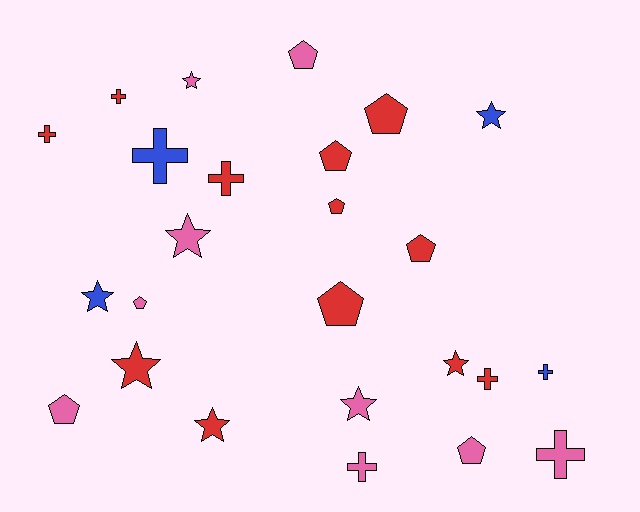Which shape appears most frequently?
Pentagon, with 9 objects.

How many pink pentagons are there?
There are 4 pink pentagons.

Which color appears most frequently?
Red, with 12 objects.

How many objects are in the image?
There are 25 objects.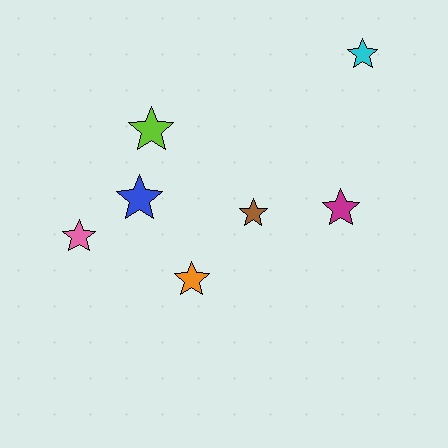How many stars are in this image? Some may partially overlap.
There are 7 stars.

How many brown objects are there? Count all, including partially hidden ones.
There is 1 brown object.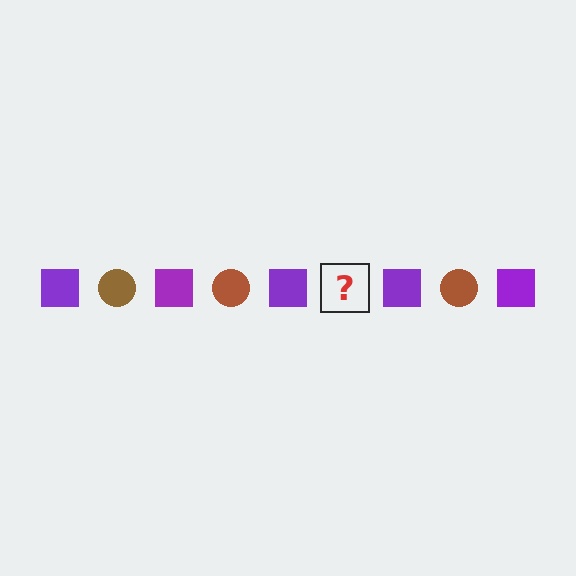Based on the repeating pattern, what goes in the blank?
The blank should be a brown circle.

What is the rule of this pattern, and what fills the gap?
The rule is that the pattern alternates between purple square and brown circle. The gap should be filled with a brown circle.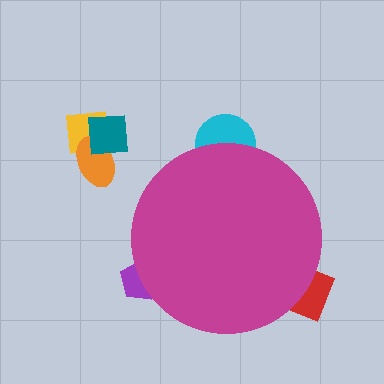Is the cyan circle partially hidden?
Yes, the cyan circle is partially hidden behind the magenta circle.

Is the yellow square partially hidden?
No, the yellow square is fully visible.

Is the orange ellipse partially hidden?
No, the orange ellipse is fully visible.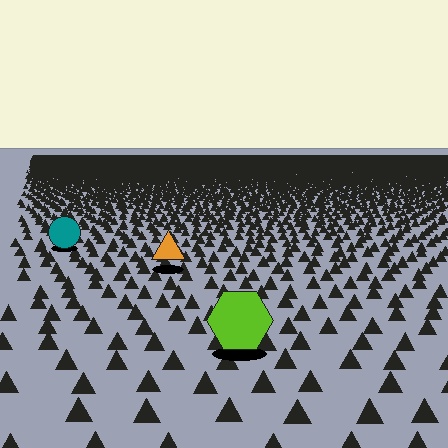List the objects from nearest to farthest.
From nearest to farthest: the lime hexagon, the orange triangle, the teal circle.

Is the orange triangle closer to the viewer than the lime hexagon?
No. The lime hexagon is closer — you can tell from the texture gradient: the ground texture is coarser near it.